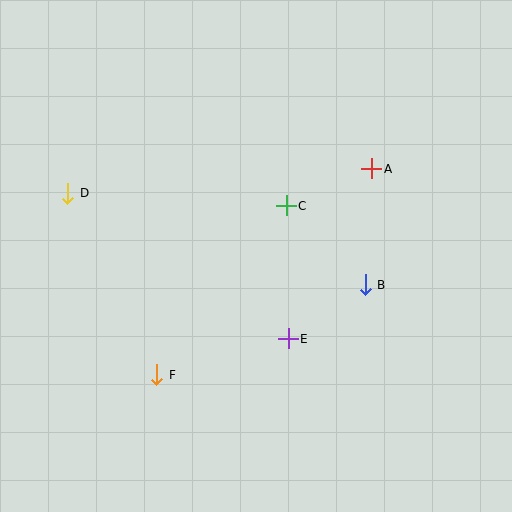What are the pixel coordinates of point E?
Point E is at (288, 339).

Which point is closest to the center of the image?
Point C at (286, 206) is closest to the center.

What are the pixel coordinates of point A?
Point A is at (372, 169).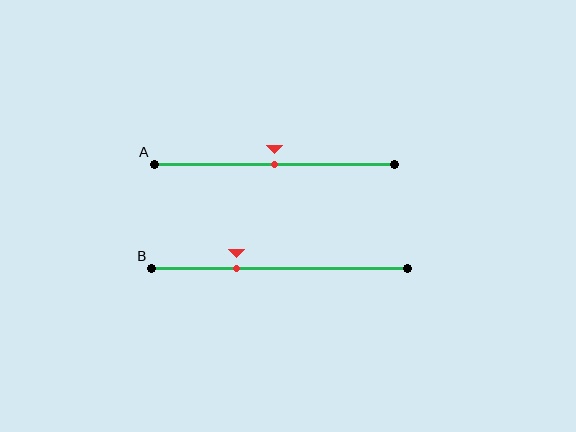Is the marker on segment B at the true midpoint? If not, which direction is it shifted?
No, the marker on segment B is shifted to the left by about 17% of the segment length.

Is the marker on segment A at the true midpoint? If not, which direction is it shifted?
Yes, the marker on segment A is at the true midpoint.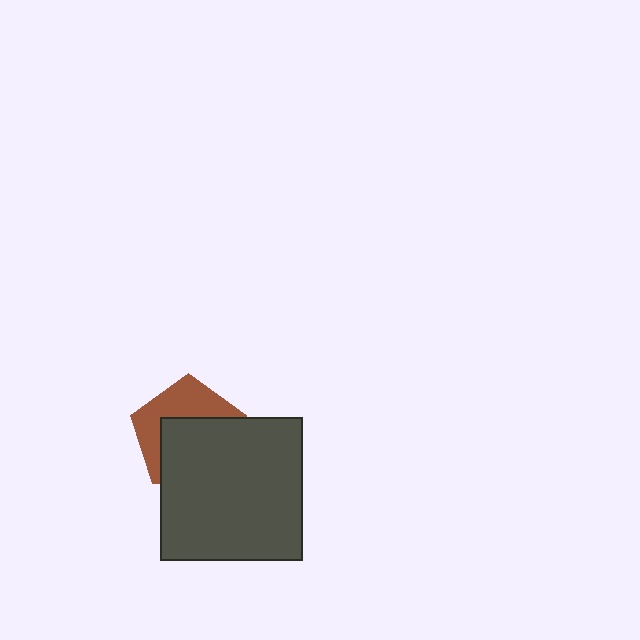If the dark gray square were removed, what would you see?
You would see the complete brown pentagon.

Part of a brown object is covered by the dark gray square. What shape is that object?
It is a pentagon.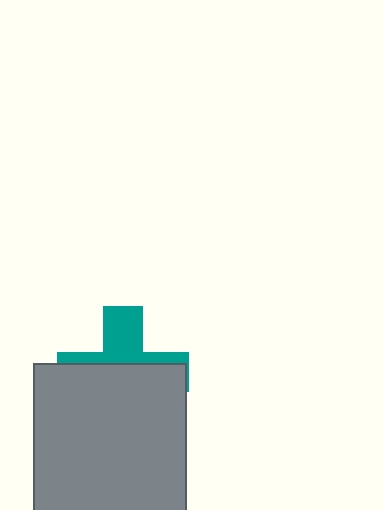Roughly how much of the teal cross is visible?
A small part of it is visible (roughly 39%).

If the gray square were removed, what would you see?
You would see the complete teal cross.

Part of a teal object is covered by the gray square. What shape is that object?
It is a cross.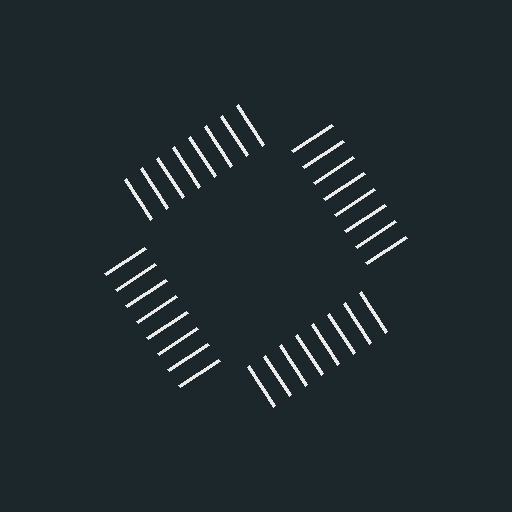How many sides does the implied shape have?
4 sides — the line-ends trace a square.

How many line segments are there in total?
32 — 8 along each of the 4 edges.